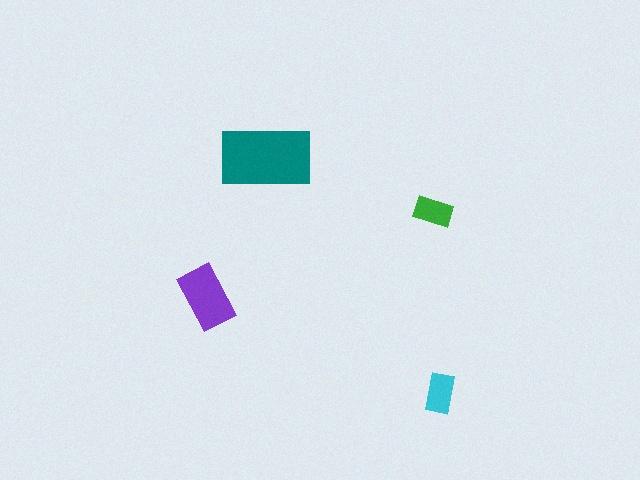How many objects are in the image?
There are 4 objects in the image.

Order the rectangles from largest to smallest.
the teal one, the purple one, the cyan one, the green one.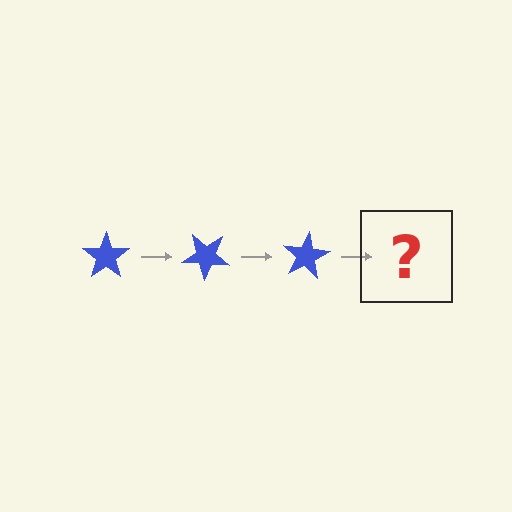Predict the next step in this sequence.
The next step is a blue star rotated 120 degrees.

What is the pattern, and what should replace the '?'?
The pattern is that the star rotates 40 degrees each step. The '?' should be a blue star rotated 120 degrees.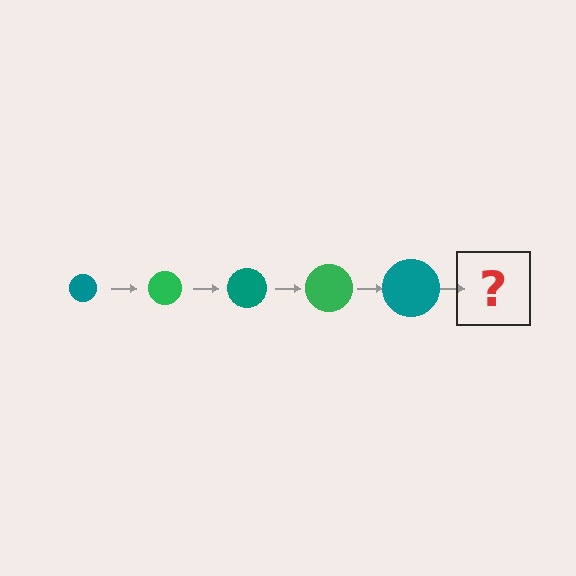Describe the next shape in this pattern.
It should be a green circle, larger than the previous one.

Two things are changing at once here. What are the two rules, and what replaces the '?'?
The two rules are that the circle grows larger each step and the color cycles through teal and green. The '?' should be a green circle, larger than the previous one.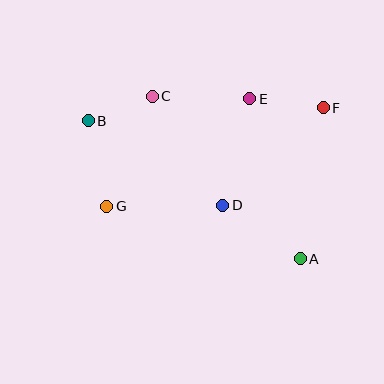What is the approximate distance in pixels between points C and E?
The distance between C and E is approximately 98 pixels.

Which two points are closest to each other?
Points B and C are closest to each other.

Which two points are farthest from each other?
Points A and B are farthest from each other.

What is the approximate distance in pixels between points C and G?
The distance between C and G is approximately 119 pixels.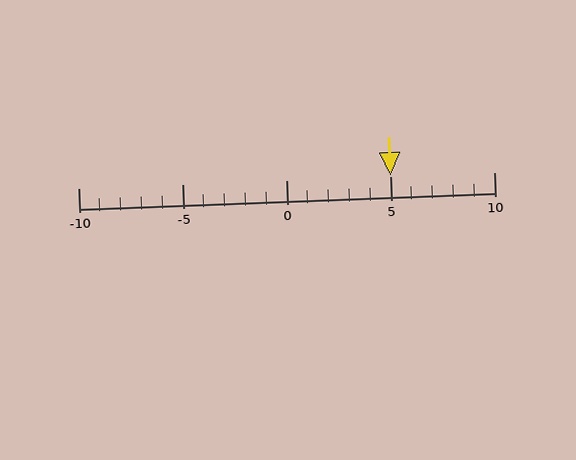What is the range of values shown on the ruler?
The ruler shows values from -10 to 10.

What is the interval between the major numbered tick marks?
The major tick marks are spaced 5 units apart.